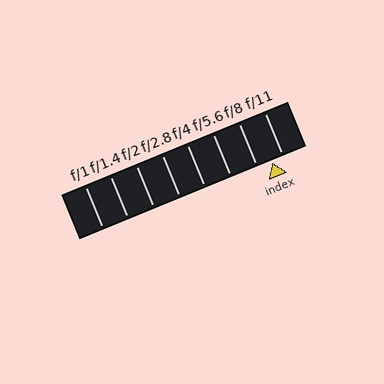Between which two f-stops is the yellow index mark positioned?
The index mark is between f/8 and f/11.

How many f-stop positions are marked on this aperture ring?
There are 8 f-stop positions marked.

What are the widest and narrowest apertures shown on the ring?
The widest aperture shown is f/1 and the narrowest is f/11.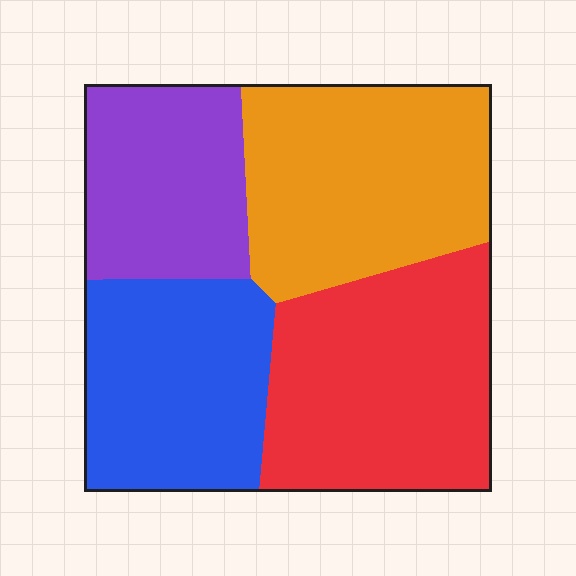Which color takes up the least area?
Purple, at roughly 20%.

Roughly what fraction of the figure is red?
Red covers 29% of the figure.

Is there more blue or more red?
Red.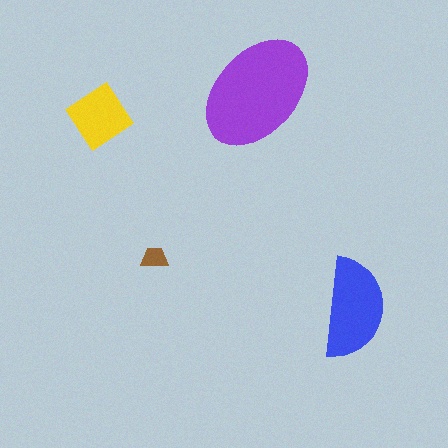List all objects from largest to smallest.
The purple ellipse, the blue semicircle, the yellow diamond, the brown trapezoid.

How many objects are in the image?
There are 4 objects in the image.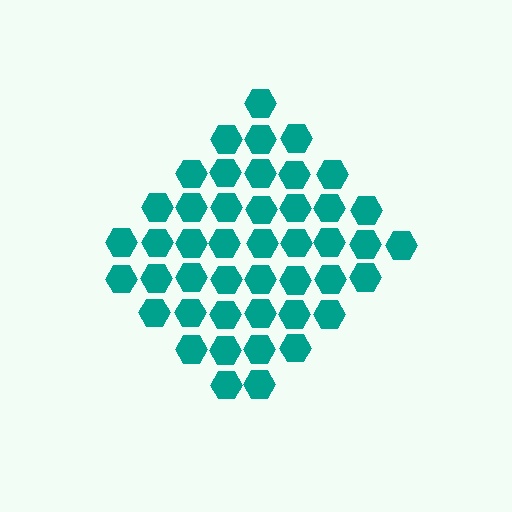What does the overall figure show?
The overall figure shows a diamond.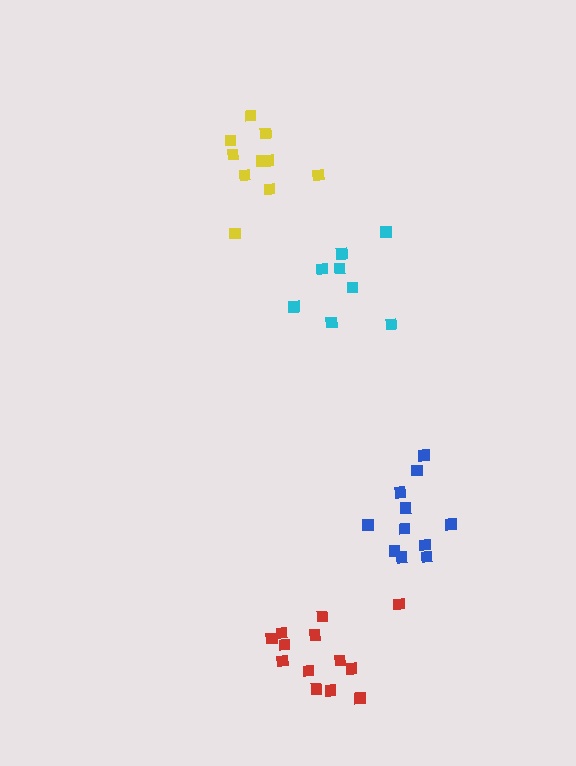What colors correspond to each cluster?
The clusters are colored: blue, cyan, red, yellow.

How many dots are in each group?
Group 1: 11 dots, Group 2: 8 dots, Group 3: 13 dots, Group 4: 10 dots (42 total).